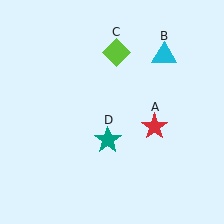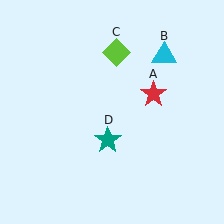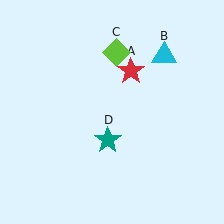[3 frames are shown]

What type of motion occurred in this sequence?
The red star (object A) rotated counterclockwise around the center of the scene.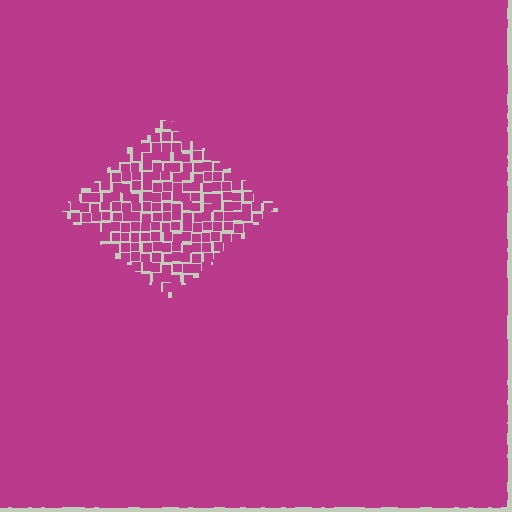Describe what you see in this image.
The image contains small magenta elements arranged at two different densities. A diamond-shaped region is visible where the elements are less densely packed than the surrounding area.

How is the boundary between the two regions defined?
The boundary is defined by a change in element density (approximately 2.3x ratio). All elements are the same color, size, and shape.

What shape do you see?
I see a diamond.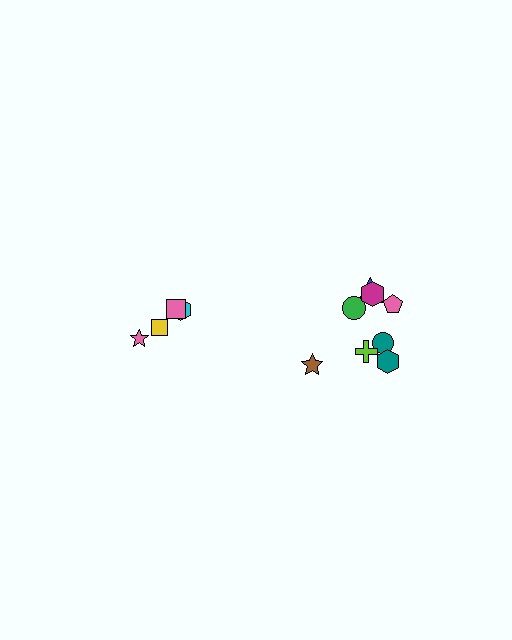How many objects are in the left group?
There are 4 objects.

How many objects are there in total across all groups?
There are 12 objects.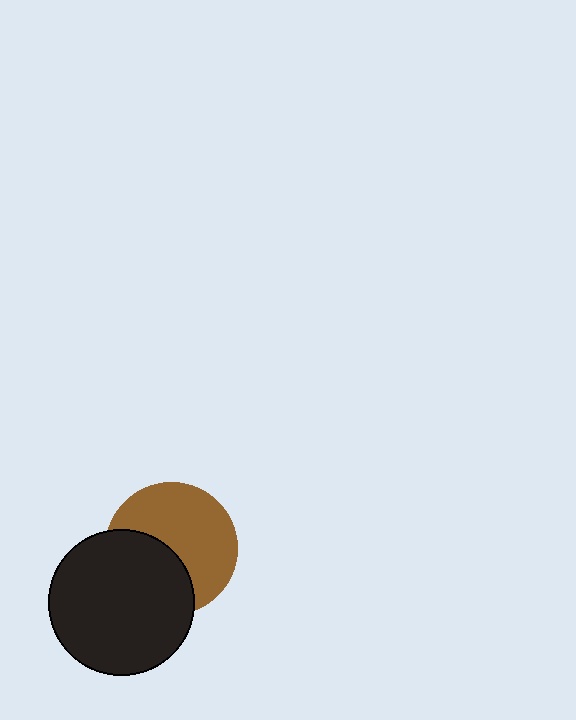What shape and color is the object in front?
The object in front is a black circle.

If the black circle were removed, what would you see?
You would see the complete brown circle.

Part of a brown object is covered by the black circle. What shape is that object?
It is a circle.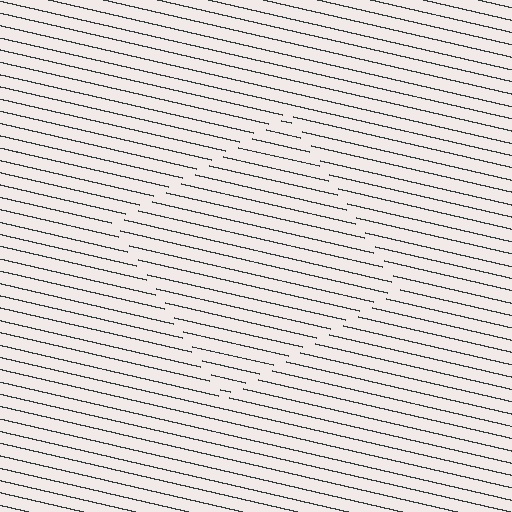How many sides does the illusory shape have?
4 sides — the line-ends trace a square.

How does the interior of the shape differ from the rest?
The interior of the shape contains the same grating, shifted by half a period — the contour is defined by the phase discontinuity where line-ends from the inner and outer gratings abut.